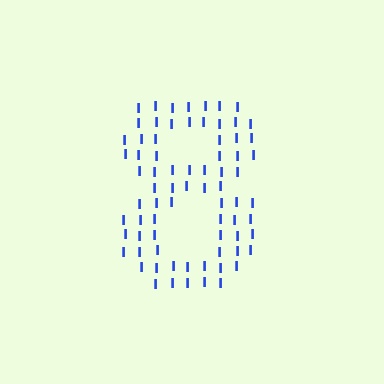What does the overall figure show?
The overall figure shows the digit 8.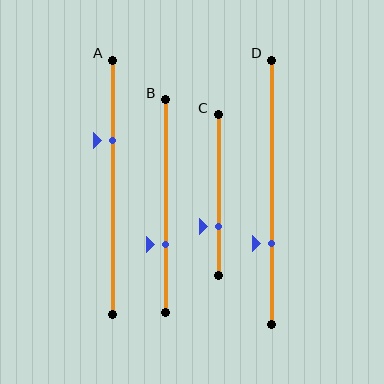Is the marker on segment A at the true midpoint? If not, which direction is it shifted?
No, the marker on segment A is shifted upward by about 18% of the segment length.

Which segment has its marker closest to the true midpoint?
Segment B has its marker closest to the true midpoint.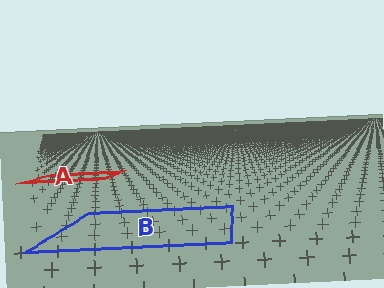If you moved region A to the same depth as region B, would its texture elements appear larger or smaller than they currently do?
They would appear larger. At a closer depth, the same texture elements are projected at a bigger on-screen size.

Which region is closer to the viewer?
Region B is closer. The texture elements there are larger and more spread out.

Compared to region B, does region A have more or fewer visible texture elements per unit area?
Region A has more texture elements per unit area — they are packed more densely because it is farther away.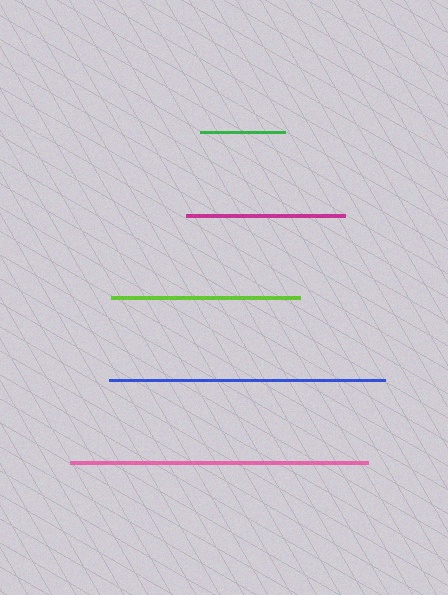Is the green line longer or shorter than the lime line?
The lime line is longer than the green line.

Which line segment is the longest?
The pink line is the longest at approximately 299 pixels.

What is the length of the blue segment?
The blue segment is approximately 276 pixels long.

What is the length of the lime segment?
The lime segment is approximately 189 pixels long.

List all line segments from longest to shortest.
From longest to shortest: pink, blue, lime, magenta, green.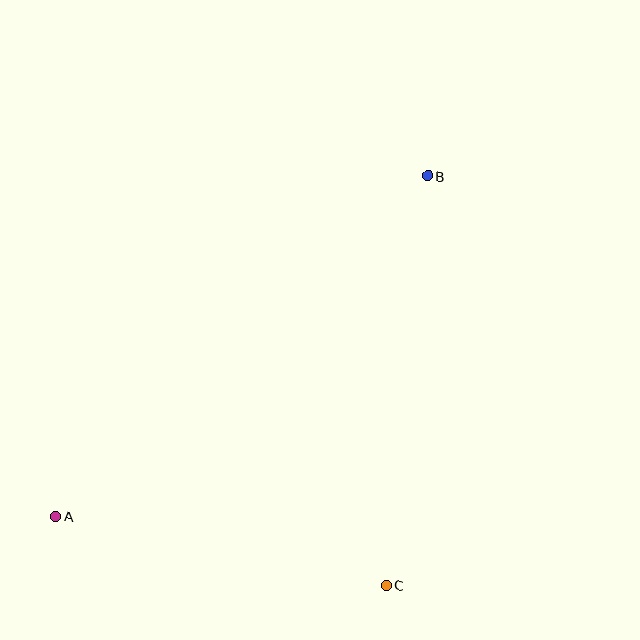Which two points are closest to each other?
Points A and C are closest to each other.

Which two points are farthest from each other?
Points A and B are farthest from each other.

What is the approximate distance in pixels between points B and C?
The distance between B and C is approximately 411 pixels.